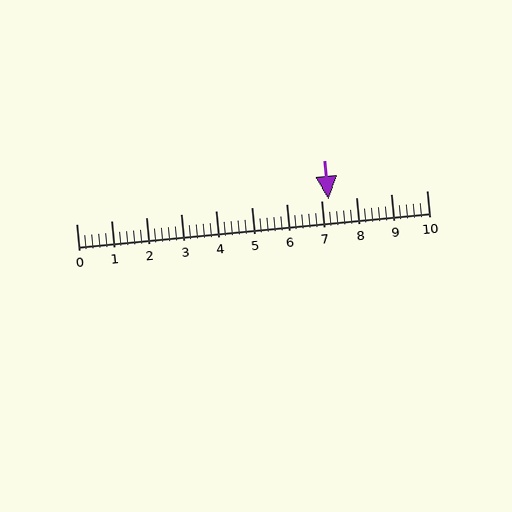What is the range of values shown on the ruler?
The ruler shows values from 0 to 10.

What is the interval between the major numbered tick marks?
The major tick marks are spaced 1 units apart.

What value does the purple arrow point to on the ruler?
The purple arrow points to approximately 7.2.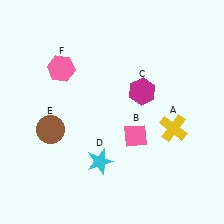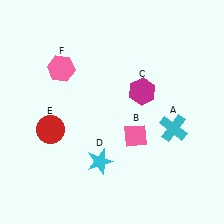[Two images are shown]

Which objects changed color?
A changed from yellow to cyan. E changed from brown to red.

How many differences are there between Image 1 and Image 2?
There are 2 differences between the two images.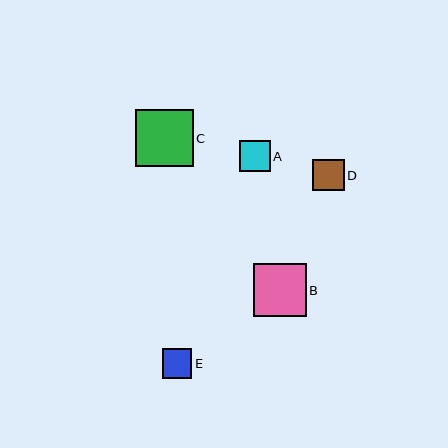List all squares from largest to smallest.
From largest to smallest: C, B, D, A, E.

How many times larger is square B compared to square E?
Square B is approximately 1.8 times the size of square E.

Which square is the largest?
Square C is the largest with a size of approximately 57 pixels.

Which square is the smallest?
Square E is the smallest with a size of approximately 29 pixels.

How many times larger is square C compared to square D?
Square C is approximately 1.8 times the size of square D.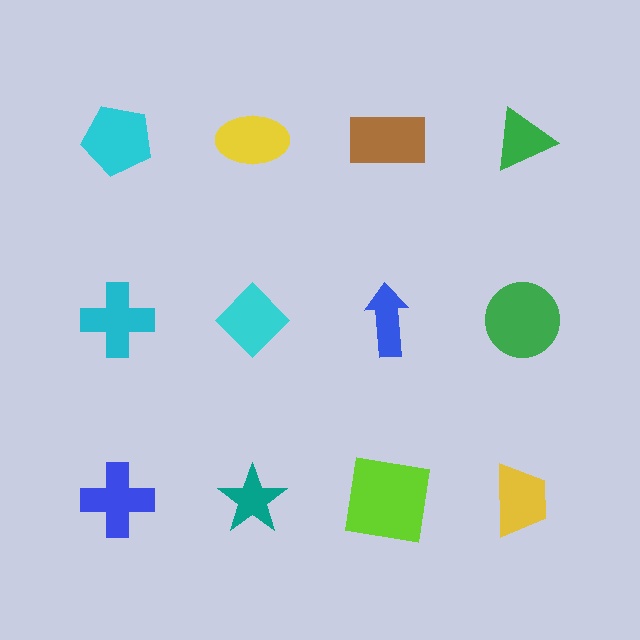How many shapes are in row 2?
4 shapes.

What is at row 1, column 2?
A yellow ellipse.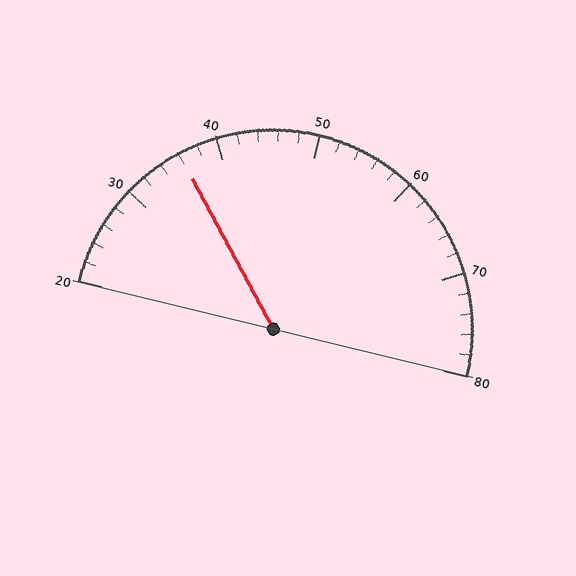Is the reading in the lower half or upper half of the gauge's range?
The reading is in the lower half of the range (20 to 80).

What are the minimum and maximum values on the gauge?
The gauge ranges from 20 to 80.